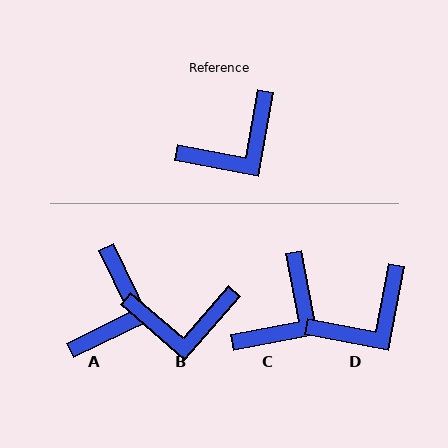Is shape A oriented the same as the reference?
No, it is off by about 37 degrees.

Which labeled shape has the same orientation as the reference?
D.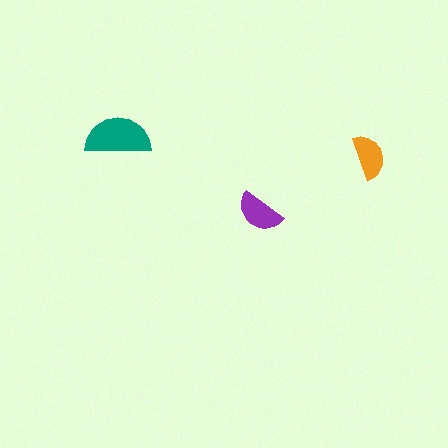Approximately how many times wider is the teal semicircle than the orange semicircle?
About 1.5 times wider.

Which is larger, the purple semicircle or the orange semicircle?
The purple one.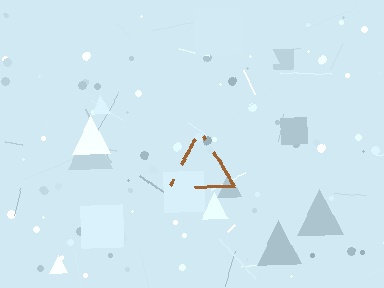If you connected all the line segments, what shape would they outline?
They would outline a triangle.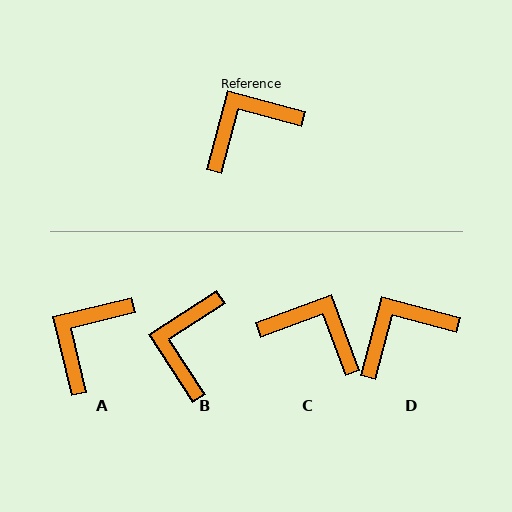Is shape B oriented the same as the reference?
No, it is off by about 48 degrees.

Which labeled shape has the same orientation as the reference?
D.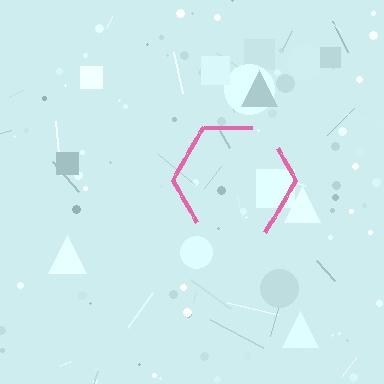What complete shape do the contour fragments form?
The contour fragments form a hexagon.